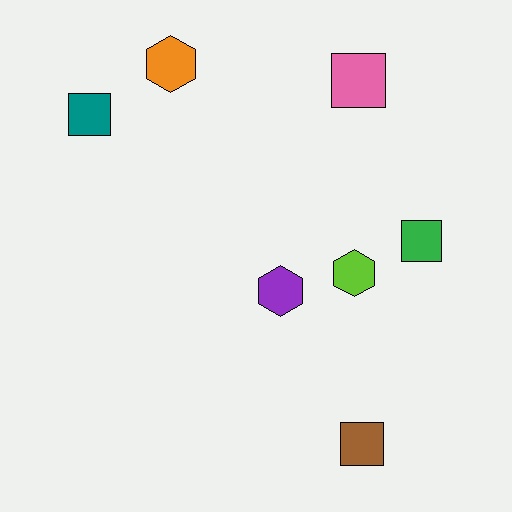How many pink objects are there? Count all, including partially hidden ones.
There is 1 pink object.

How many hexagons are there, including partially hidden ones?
There are 3 hexagons.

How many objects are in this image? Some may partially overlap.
There are 7 objects.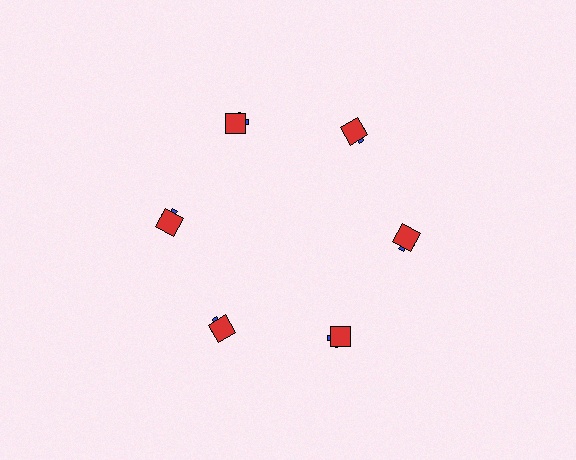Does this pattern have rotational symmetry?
Yes, this pattern has 6-fold rotational symmetry. It looks the same after rotating 60 degrees around the center.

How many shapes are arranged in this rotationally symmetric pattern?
There are 12 shapes, arranged in 6 groups of 2.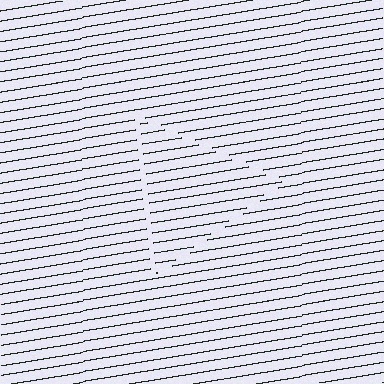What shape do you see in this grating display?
An illusory triangle. The interior of the shape contains the same grating, shifted by half a period — the contour is defined by the phase discontinuity where line-ends from the inner and outer gratings abut.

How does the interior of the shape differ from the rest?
The interior of the shape contains the same grating, shifted by half a period — the contour is defined by the phase discontinuity where line-ends from the inner and outer gratings abut.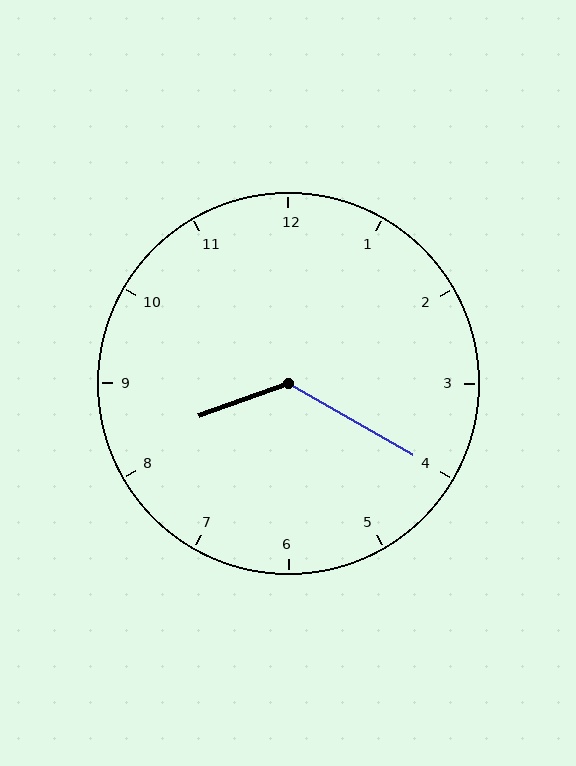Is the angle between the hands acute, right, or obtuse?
It is obtuse.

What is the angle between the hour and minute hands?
Approximately 130 degrees.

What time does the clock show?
8:20.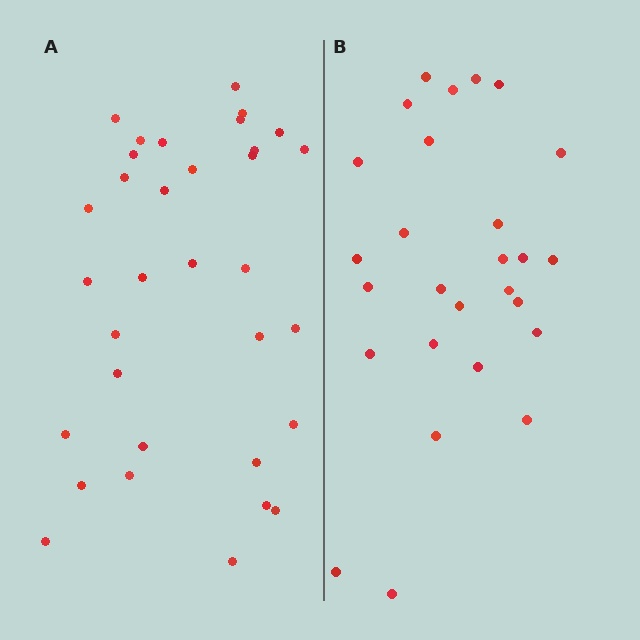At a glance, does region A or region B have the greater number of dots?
Region A (the left region) has more dots.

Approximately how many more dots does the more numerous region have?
Region A has about 6 more dots than region B.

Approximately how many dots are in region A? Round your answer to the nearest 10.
About 30 dots. (The exact count is 33, which rounds to 30.)